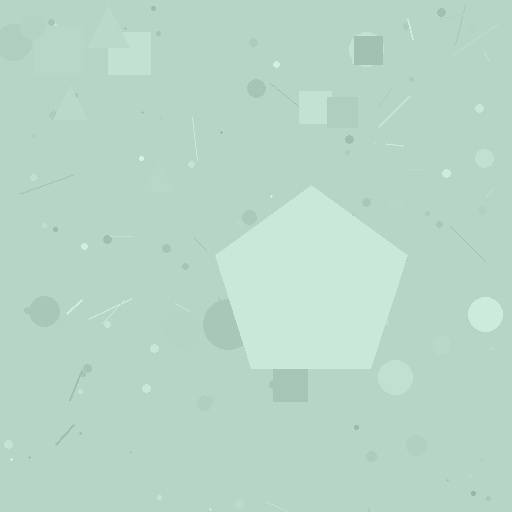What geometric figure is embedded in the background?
A pentagon is embedded in the background.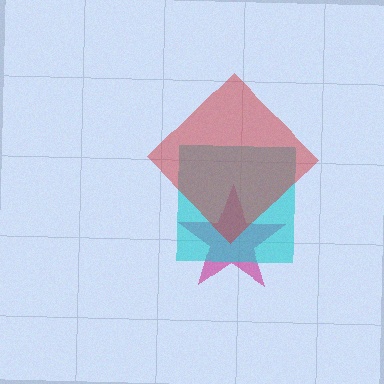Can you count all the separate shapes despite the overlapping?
Yes, there are 3 separate shapes.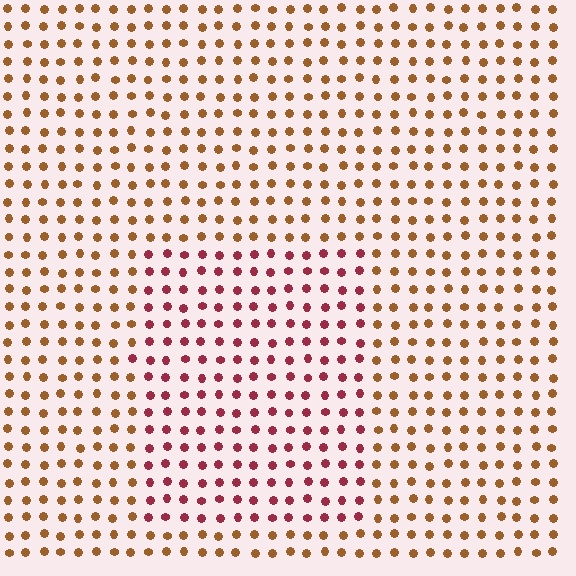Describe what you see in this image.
The image is filled with small brown elements in a uniform arrangement. A rectangle-shaped region is visible where the elements are tinted to a slightly different hue, forming a subtle color boundary.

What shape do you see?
I see a rectangle.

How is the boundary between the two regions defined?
The boundary is defined purely by a slight shift in hue (about 44 degrees). Spacing, size, and orientation are identical on both sides.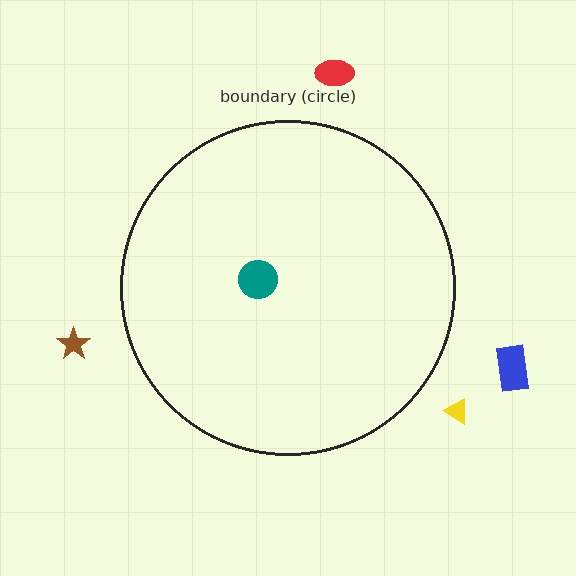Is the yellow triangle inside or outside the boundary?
Outside.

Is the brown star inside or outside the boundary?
Outside.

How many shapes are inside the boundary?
1 inside, 4 outside.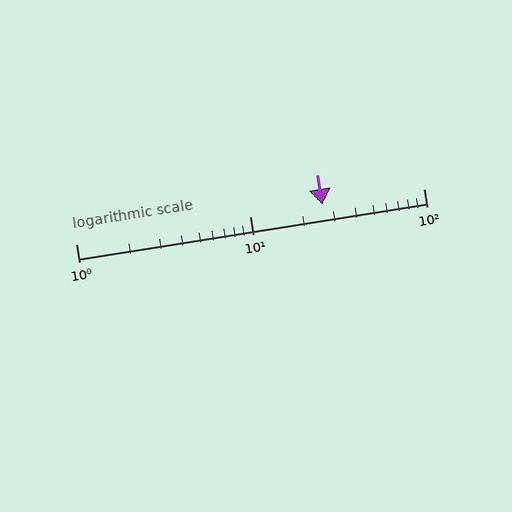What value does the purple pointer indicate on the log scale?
The pointer indicates approximately 26.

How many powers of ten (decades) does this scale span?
The scale spans 2 decades, from 1 to 100.